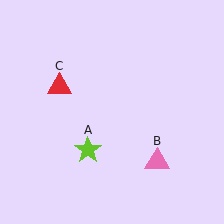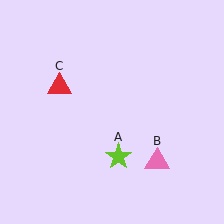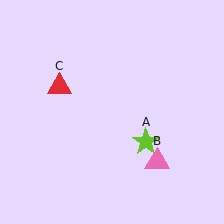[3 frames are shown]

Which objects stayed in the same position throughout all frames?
Pink triangle (object B) and red triangle (object C) remained stationary.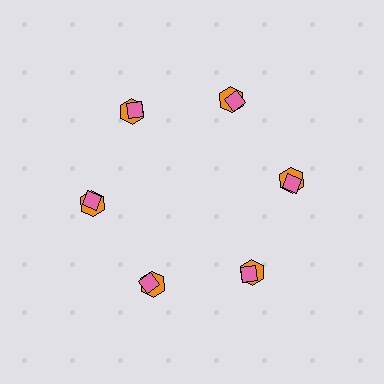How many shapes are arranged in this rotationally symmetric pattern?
There are 12 shapes, arranged in 6 groups of 2.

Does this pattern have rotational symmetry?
Yes, this pattern has 6-fold rotational symmetry. It looks the same after rotating 60 degrees around the center.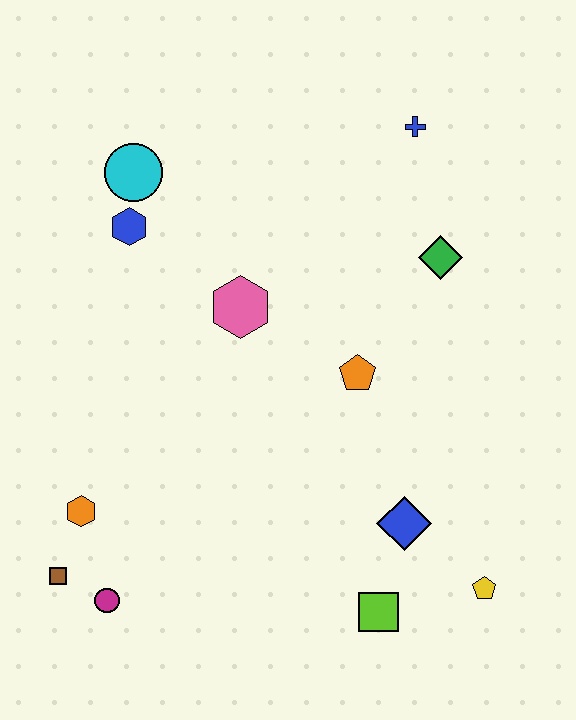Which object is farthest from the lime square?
The cyan circle is farthest from the lime square.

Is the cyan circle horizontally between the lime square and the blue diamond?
No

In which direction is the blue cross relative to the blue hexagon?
The blue cross is to the right of the blue hexagon.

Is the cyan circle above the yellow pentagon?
Yes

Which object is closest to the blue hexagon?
The cyan circle is closest to the blue hexagon.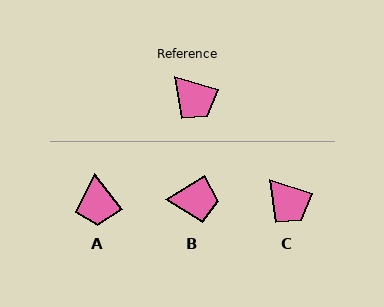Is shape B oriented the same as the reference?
No, it is off by about 49 degrees.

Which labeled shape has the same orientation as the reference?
C.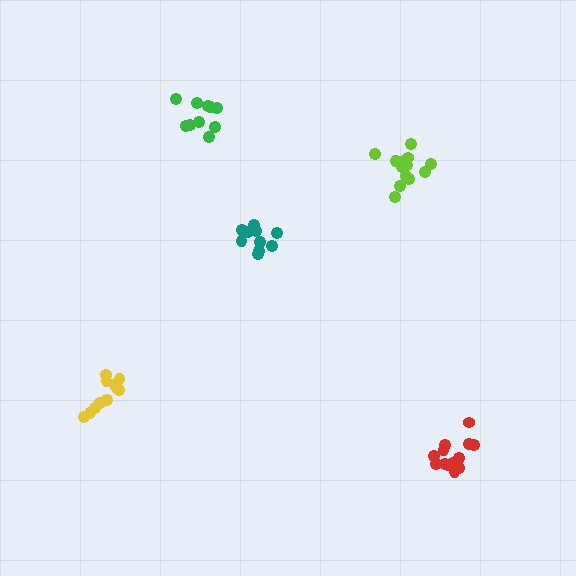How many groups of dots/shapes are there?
There are 5 groups.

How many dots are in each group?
Group 1: 10 dots, Group 2: 13 dots, Group 3: 11 dots, Group 4: 14 dots, Group 5: 10 dots (58 total).